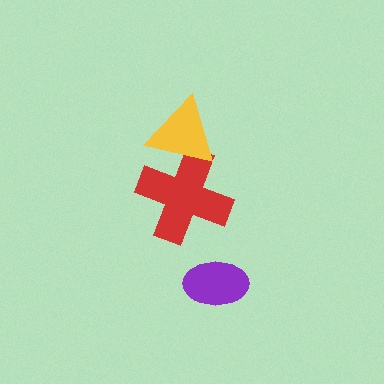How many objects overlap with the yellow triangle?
1 object overlaps with the yellow triangle.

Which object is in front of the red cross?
The yellow triangle is in front of the red cross.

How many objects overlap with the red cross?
1 object overlaps with the red cross.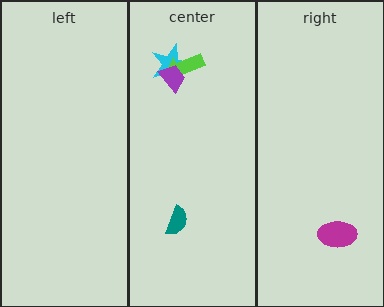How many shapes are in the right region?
1.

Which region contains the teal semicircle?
The center region.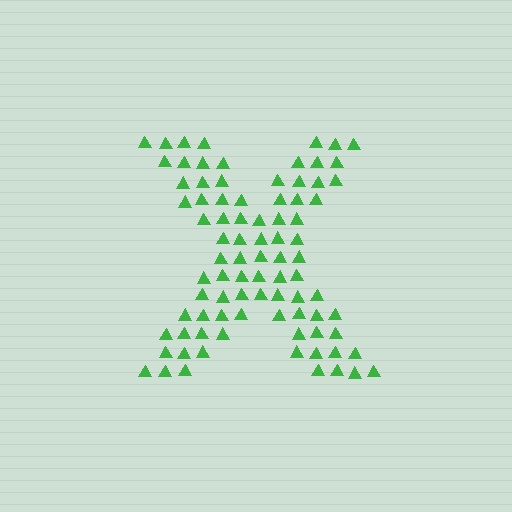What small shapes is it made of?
It is made of small triangles.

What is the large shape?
The large shape is the letter X.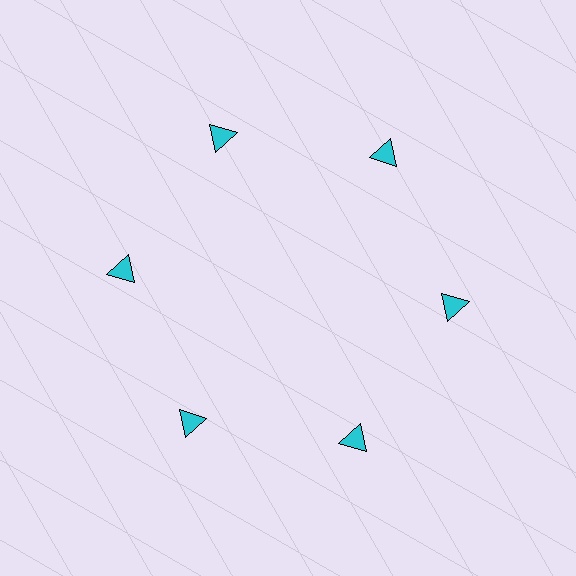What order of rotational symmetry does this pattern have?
This pattern has 6-fold rotational symmetry.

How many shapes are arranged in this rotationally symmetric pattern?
There are 6 shapes, arranged in 6 groups of 1.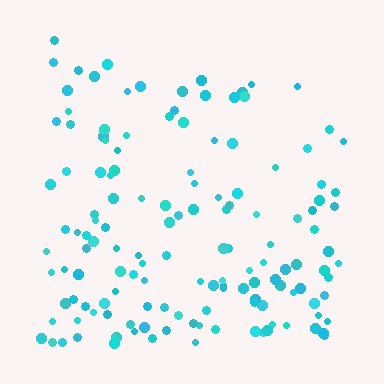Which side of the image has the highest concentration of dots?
The bottom.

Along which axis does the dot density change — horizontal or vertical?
Vertical.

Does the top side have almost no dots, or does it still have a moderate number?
Still a moderate number, just noticeably fewer than the bottom.